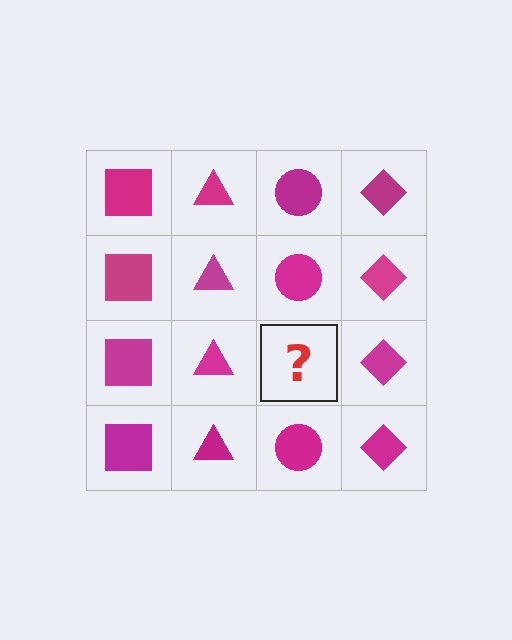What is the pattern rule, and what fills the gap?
The rule is that each column has a consistent shape. The gap should be filled with a magenta circle.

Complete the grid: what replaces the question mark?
The question mark should be replaced with a magenta circle.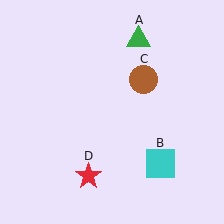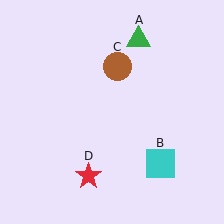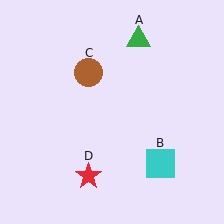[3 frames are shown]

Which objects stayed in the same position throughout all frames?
Green triangle (object A) and cyan square (object B) and red star (object D) remained stationary.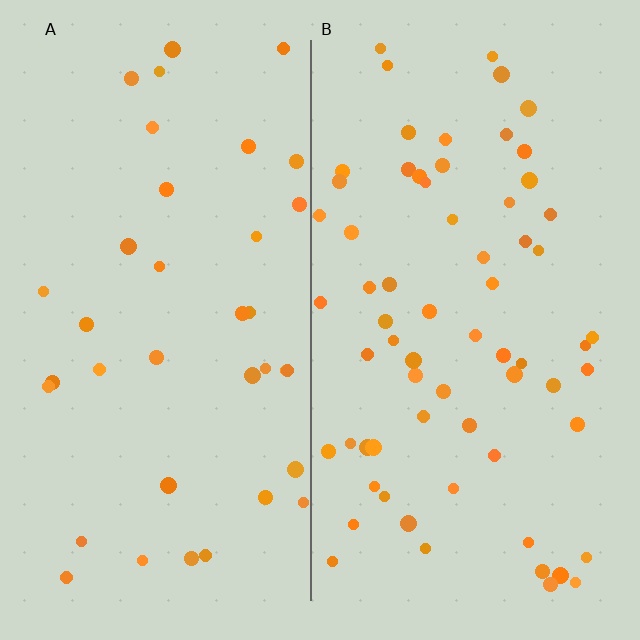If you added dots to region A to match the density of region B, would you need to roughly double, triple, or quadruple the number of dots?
Approximately double.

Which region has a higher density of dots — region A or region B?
B (the right).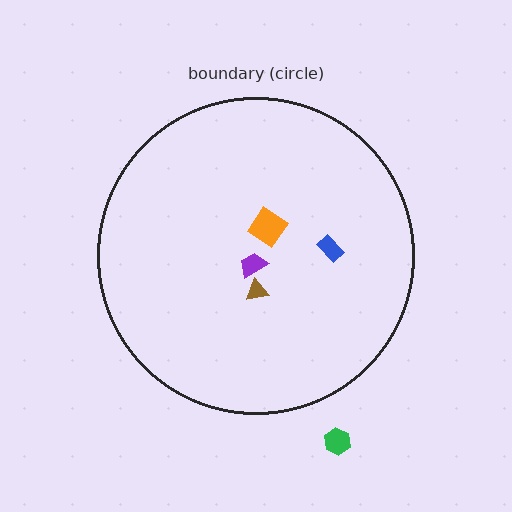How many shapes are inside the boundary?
4 inside, 1 outside.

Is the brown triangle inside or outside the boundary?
Inside.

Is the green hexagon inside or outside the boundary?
Outside.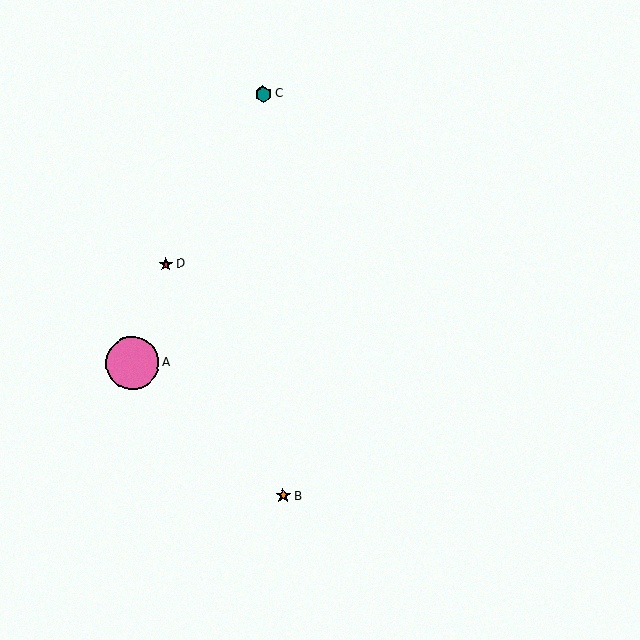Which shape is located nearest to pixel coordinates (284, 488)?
The orange star (labeled B) at (283, 496) is nearest to that location.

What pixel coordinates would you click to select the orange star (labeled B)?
Click at (283, 496) to select the orange star B.